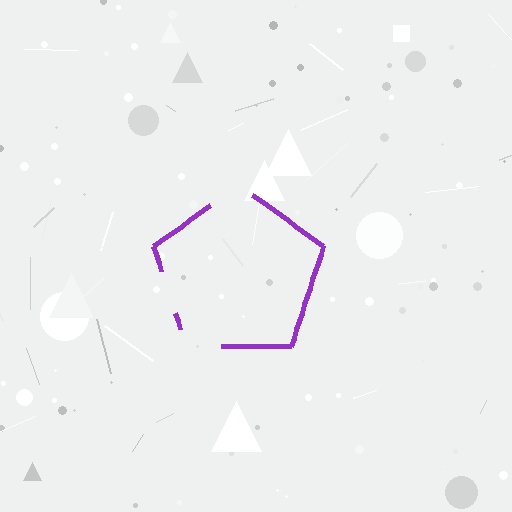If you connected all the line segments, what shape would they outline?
They would outline a pentagon.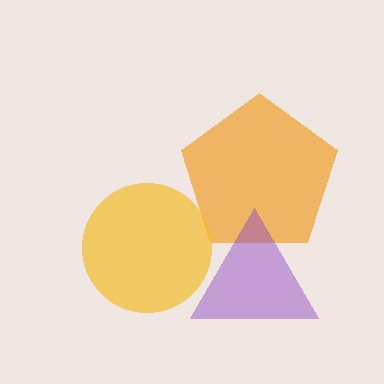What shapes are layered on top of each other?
The layered shapes are: an orange pentagon, a purple triangle, a yellow circle.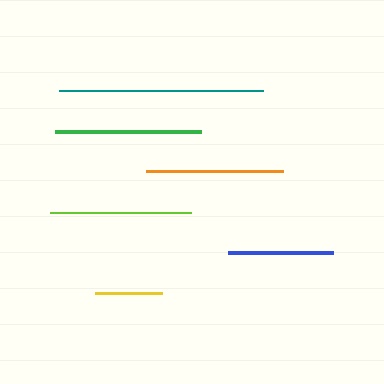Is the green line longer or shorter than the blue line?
The green line is longer than the blue line.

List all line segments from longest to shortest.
From longest to shortest: teal, green, lime, orange, blue, yellow.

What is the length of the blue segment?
The blue segment is approximately 106 pixels long.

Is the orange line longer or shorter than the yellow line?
The orange line is longer than the yellow line.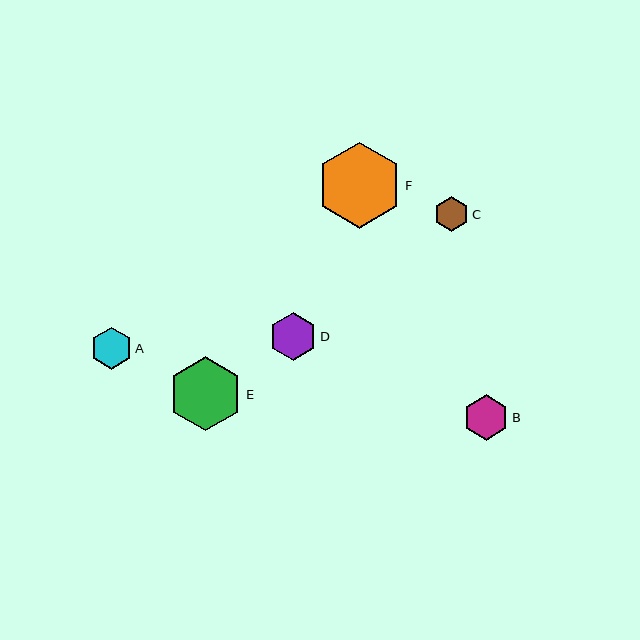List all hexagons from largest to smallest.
From largest to smallest: F, E, D, B, A, C.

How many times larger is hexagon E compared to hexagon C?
Hexagon E is approximately 2.1 times the size of hexagon C.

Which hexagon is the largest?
Hexagon F is the largest with a size of approximately 86 pixels.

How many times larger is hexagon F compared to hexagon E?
Hexagon F is approximately 1.2 times the size of hexagon E.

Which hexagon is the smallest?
Hexagon C is the smallest with a size of approximately 35 pixels.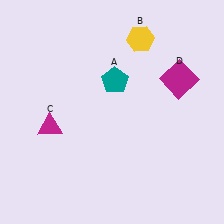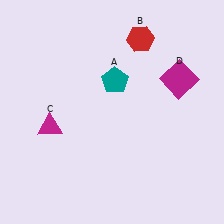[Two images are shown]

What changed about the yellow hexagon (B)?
In Image 1, B is yellow. In Image 2, it changed to red.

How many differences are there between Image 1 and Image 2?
There is 1 difference between the two images.